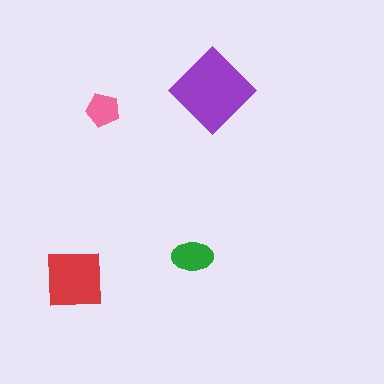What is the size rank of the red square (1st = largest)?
2nd.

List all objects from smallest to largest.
The pink pentagon, the green ellipse, the red square, the purple diamond.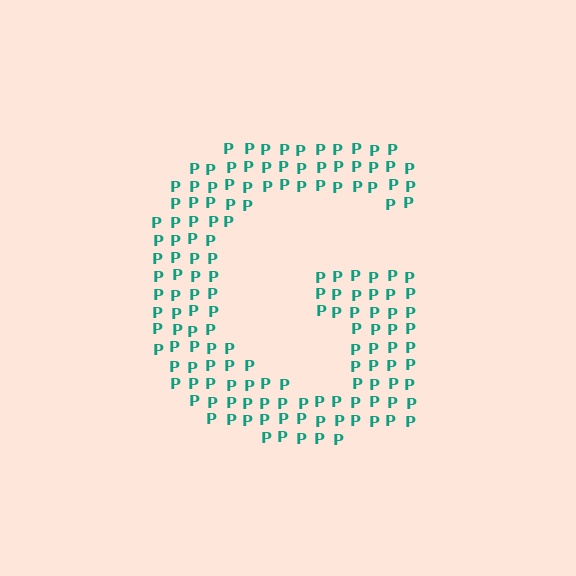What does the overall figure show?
The overall figure shows the letter G.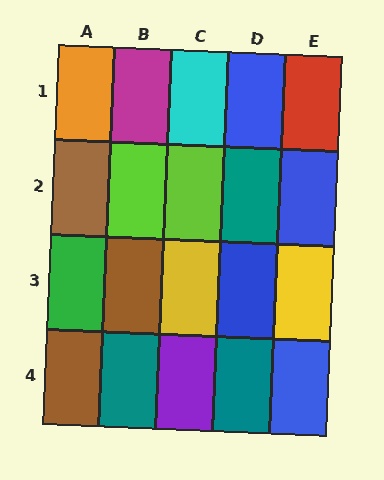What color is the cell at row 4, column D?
Teal.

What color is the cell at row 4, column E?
Blue.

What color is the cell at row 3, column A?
Green.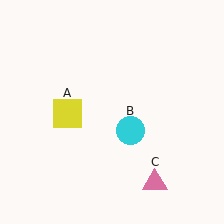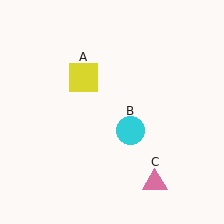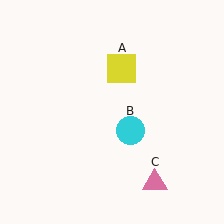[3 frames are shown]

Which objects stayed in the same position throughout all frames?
Cyan circle (object B) and pink triangle (object C) remained stationary.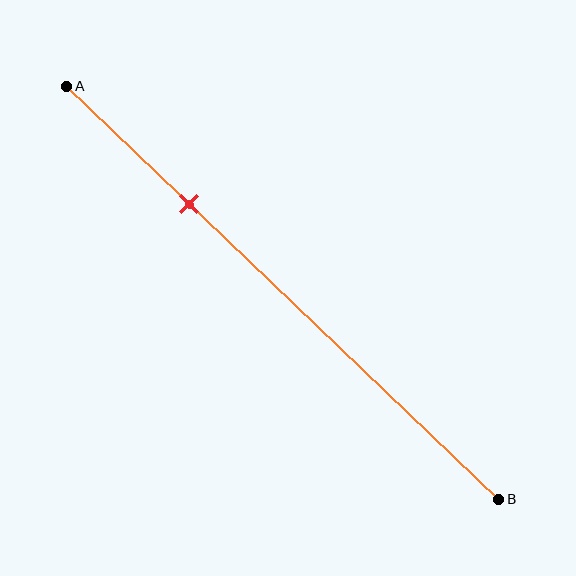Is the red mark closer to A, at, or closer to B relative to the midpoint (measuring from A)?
The red mark is closer to point A than the midpoint of segment AB.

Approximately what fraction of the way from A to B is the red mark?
The red mark is approximately 30% of the way from A to B.